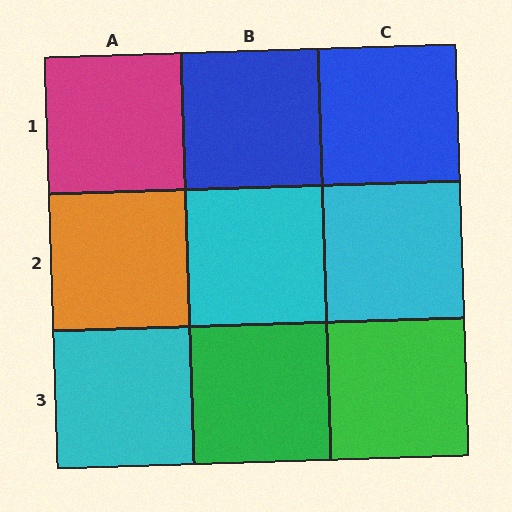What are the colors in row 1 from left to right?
Magenta, blue, blue.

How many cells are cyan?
3 cells are cyan.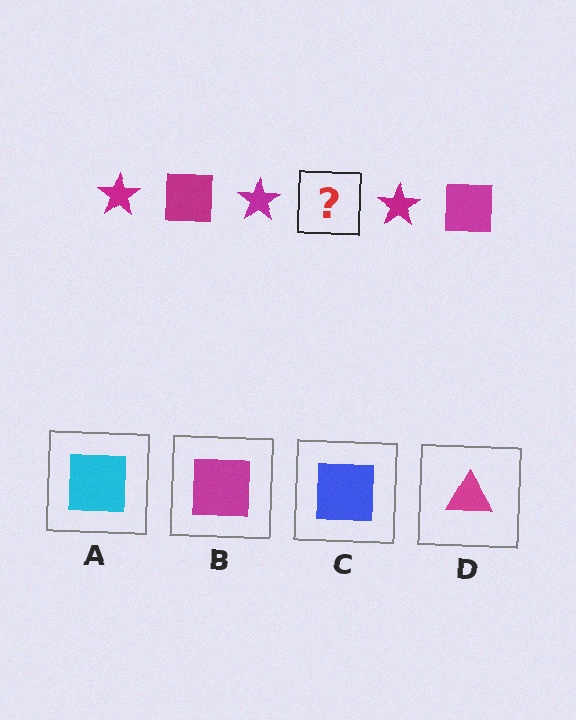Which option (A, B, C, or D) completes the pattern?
B.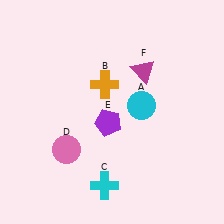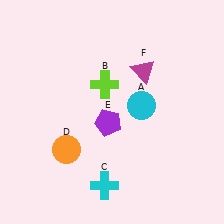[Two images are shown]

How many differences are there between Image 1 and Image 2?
There are 2 differences between the two images.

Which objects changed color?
B changed from orange to lime. D changed from pink to orange.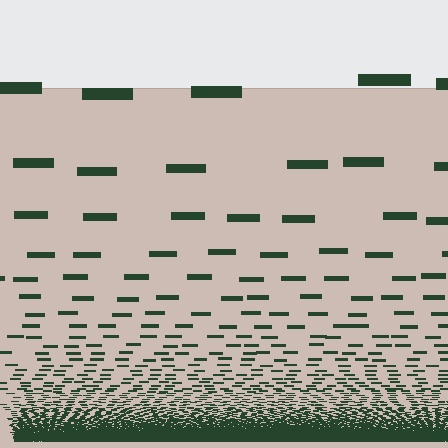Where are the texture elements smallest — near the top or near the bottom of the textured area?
Near the bottom.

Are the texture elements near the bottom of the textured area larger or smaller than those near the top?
Smaller. The gradient is inverted — elements near the bottom are smaller and denser.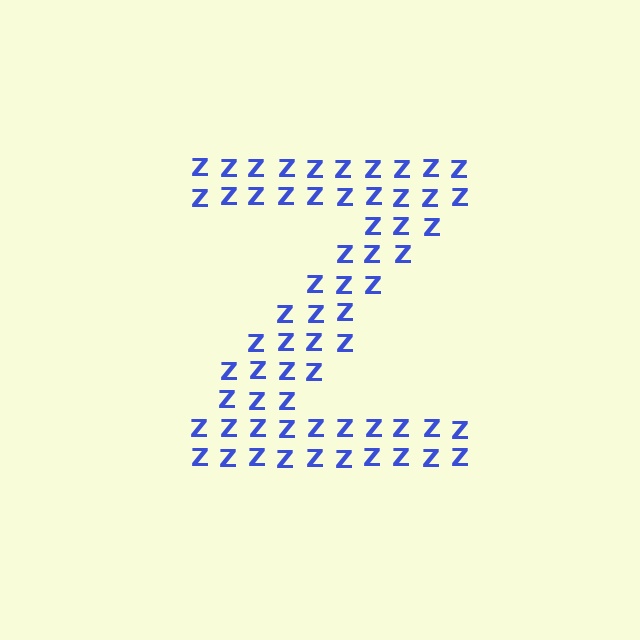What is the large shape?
The large shape is the letter Z.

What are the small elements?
The small elements are letter Z's.